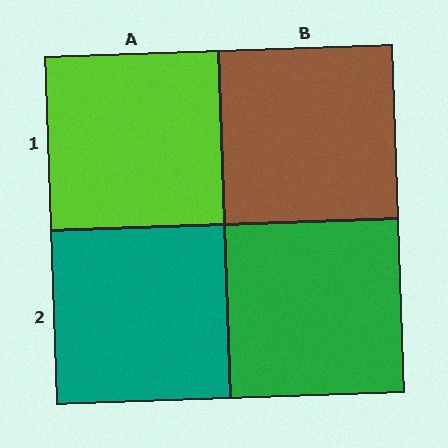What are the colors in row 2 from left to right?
Teal, green.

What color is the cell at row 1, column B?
Brown.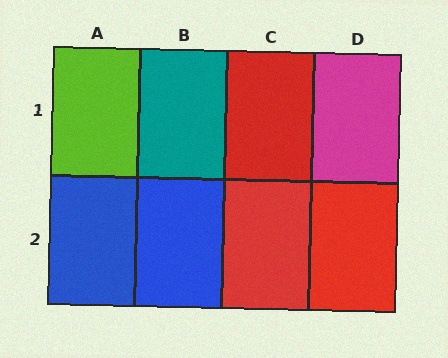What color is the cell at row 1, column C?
Red.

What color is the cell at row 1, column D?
Magenta.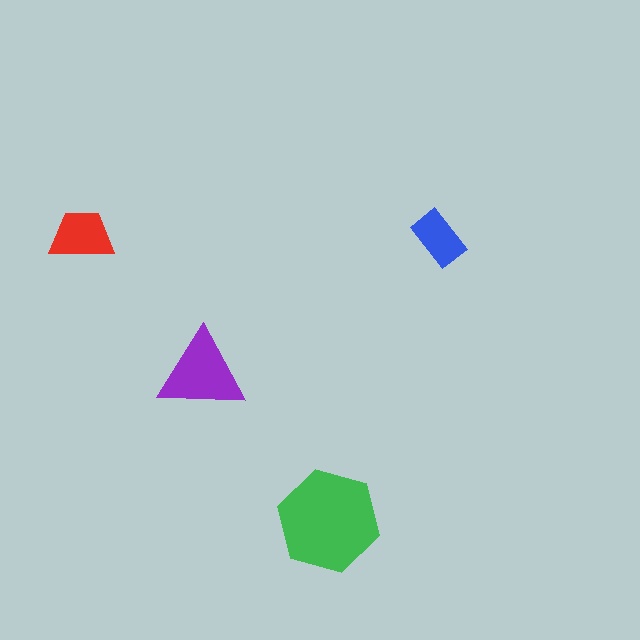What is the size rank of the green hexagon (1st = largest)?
1st.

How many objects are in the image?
There are 4 objects in the image.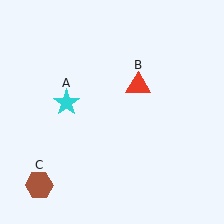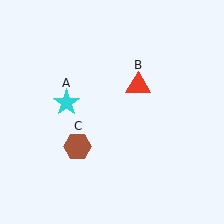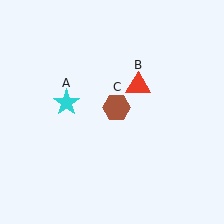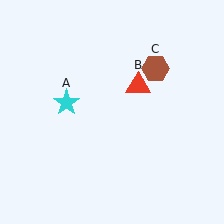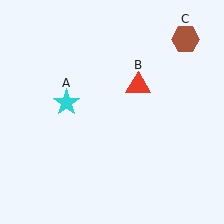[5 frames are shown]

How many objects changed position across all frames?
1 object changed position: brown hexagon (object C).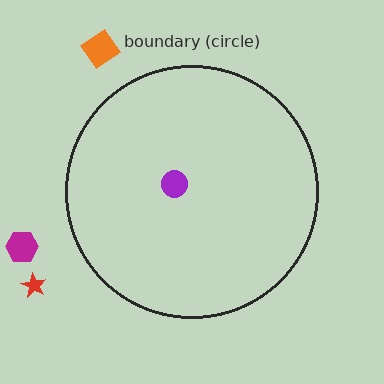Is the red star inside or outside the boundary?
Outside.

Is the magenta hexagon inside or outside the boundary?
Outside.